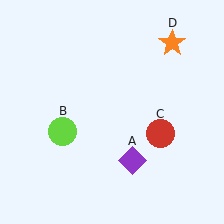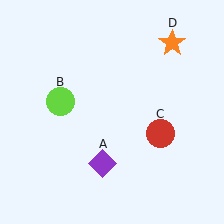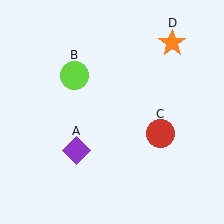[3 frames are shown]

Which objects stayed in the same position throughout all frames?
Red circle (object C) and orange star (object D) remained stationary.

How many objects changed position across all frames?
2 objects changed position: purple diamond (object A), lime circle (object B).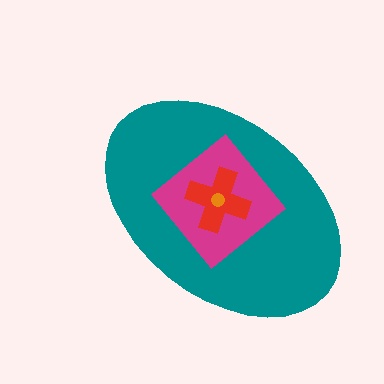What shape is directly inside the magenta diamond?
The red cross.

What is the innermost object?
The orange circle.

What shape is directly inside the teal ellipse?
The magenta diamond.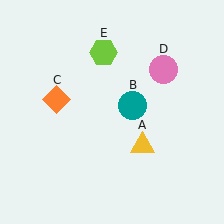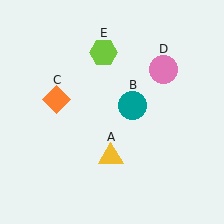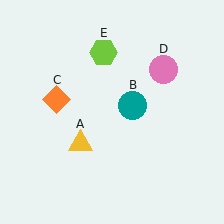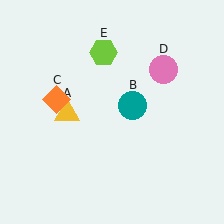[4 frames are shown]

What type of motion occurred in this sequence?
The yellow triangle (object A) rotated clockwise around the center of the scene.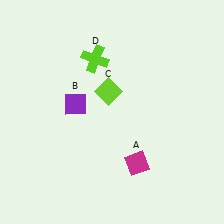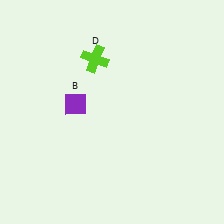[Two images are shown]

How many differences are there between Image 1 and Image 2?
There are 2 differences between the two images.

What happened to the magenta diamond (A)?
The magenta diamond (A) was removed in Image 2. It was in the bottom-right area of Image 1.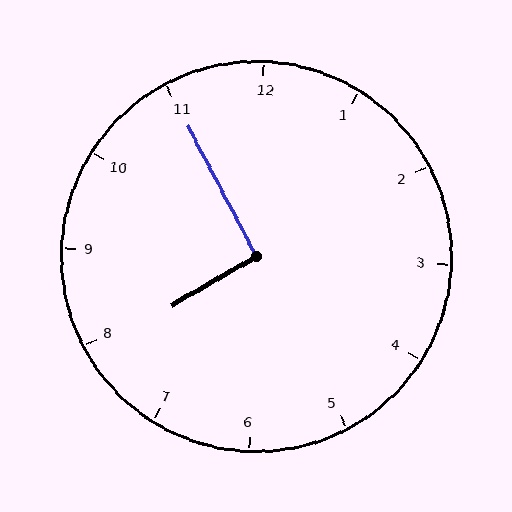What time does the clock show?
7:55.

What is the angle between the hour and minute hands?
Approximately 92 degrees.